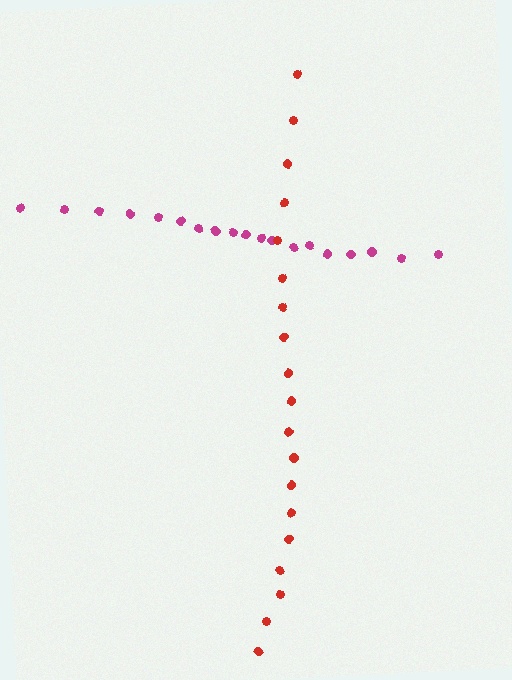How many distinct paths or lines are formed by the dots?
There are 2 distinct paths.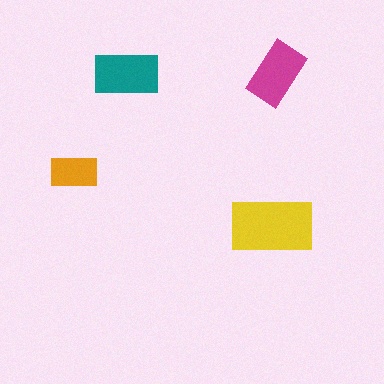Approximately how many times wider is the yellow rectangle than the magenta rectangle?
About 1.5 times wider.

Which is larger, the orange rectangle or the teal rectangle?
The teal one.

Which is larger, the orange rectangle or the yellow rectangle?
The yellow one.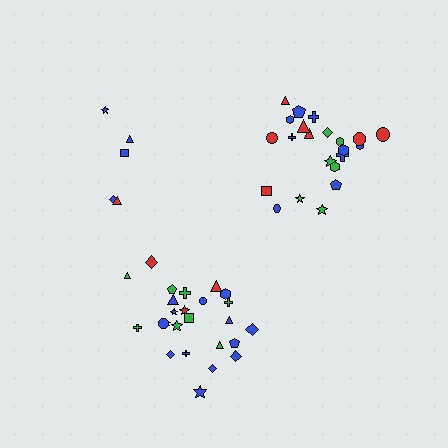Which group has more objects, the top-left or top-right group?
The top-right group.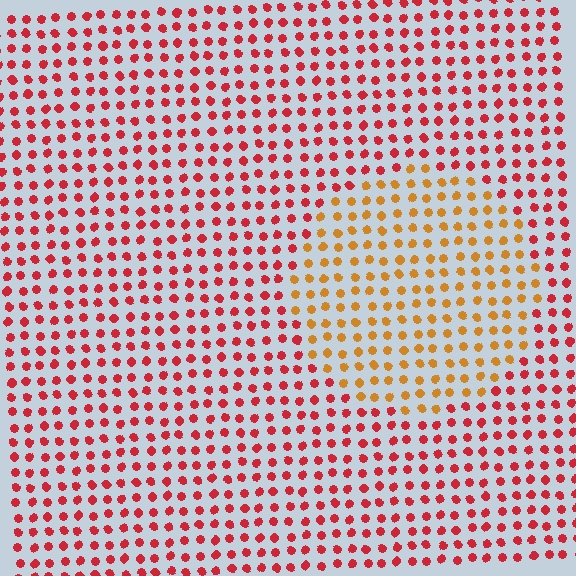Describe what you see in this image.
The image is filled with small red elements in a uniform arrangement. A circle-shaped region is visible where the elements are tinted to a slightly different hue, forming a subtle color boundary.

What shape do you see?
I see a circle.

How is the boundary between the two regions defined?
The boundary is defined purely by a slight shift in hue (about 41 degrees). Spacing, size, and orientation are identical on both sides.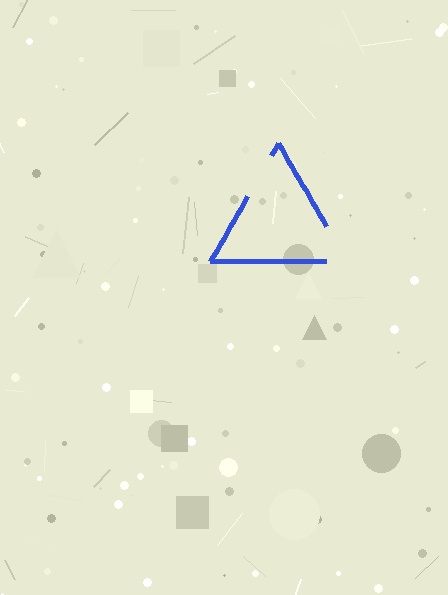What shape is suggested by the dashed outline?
The dashed outline suggests a triangle.